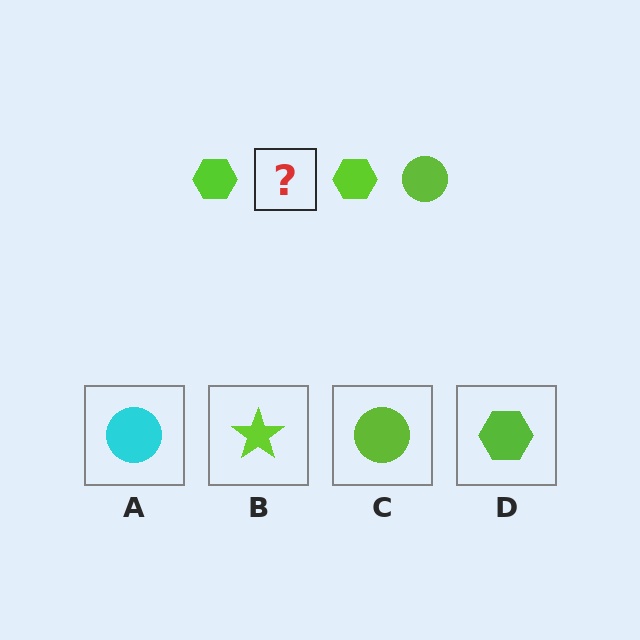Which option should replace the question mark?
Option C.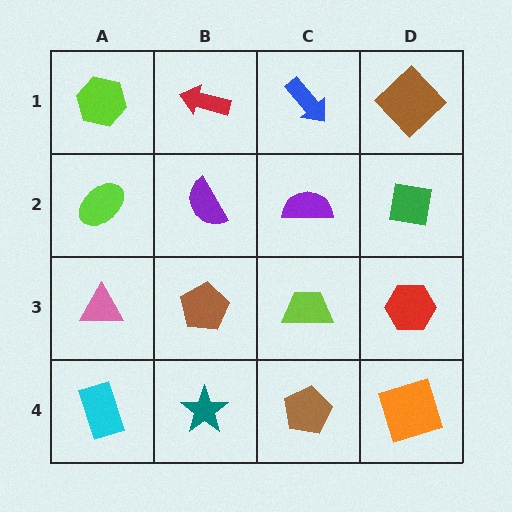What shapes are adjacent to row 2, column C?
A blue arrow (row 1, column C), a lime trapezoid (row 3, column C), a purple semicircle (row 2, column B), a green square (row 2, column D).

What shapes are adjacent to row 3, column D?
A green square (row 2, column D), an orange square (row 4, column D), a lime trapezoid (row 3, column C).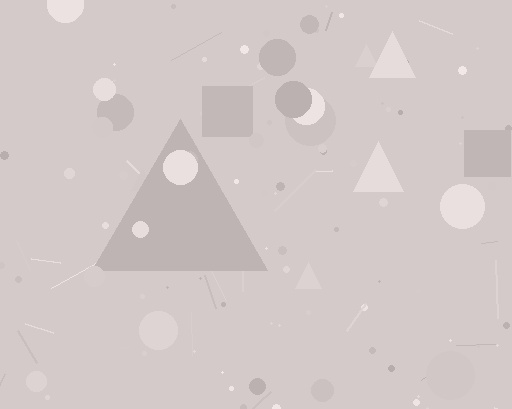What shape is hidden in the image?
A triangle is hidden in the image.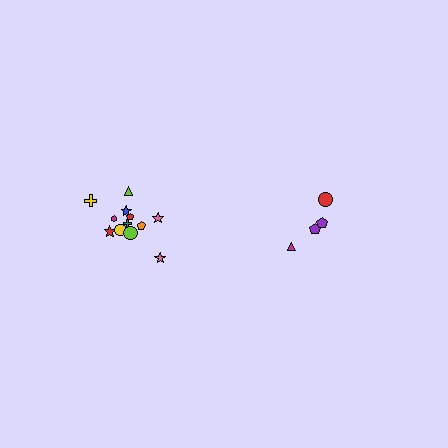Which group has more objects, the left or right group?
The left group.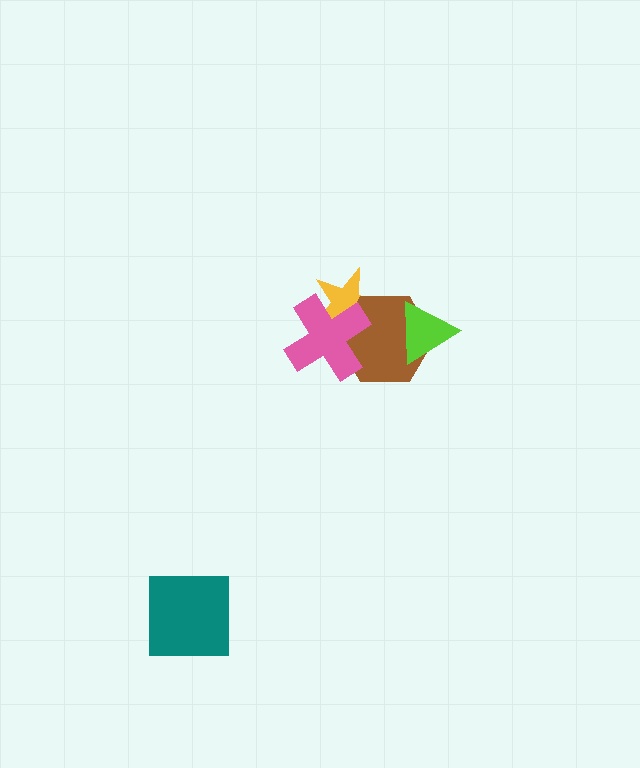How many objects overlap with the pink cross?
2 objects overlap with the pink cross.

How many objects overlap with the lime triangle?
1 object overlaps with the lime triangle.